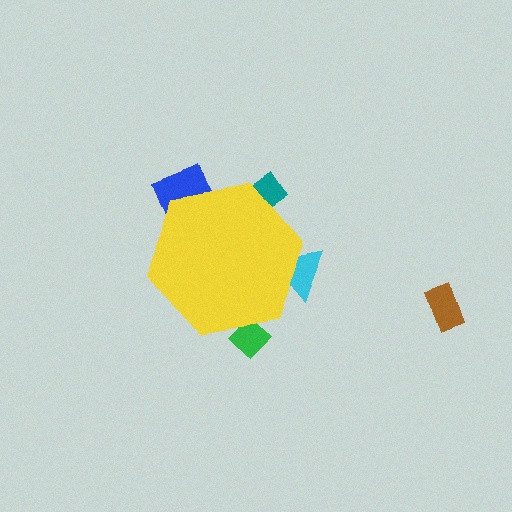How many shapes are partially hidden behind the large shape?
4 shapes are partially hidden.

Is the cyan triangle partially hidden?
Yes, the cyan triangle is partially hidden behind the yellow hexagon.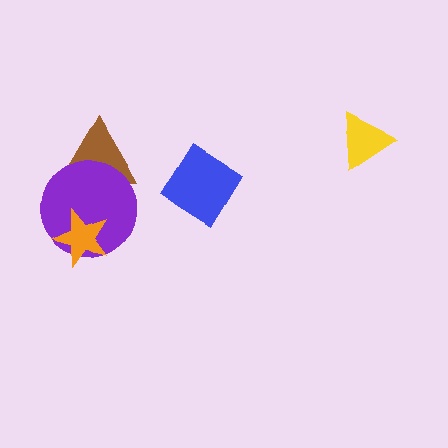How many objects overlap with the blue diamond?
0 objects overlap with the blue diamond.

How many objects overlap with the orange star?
1 object overlaps with the orange star.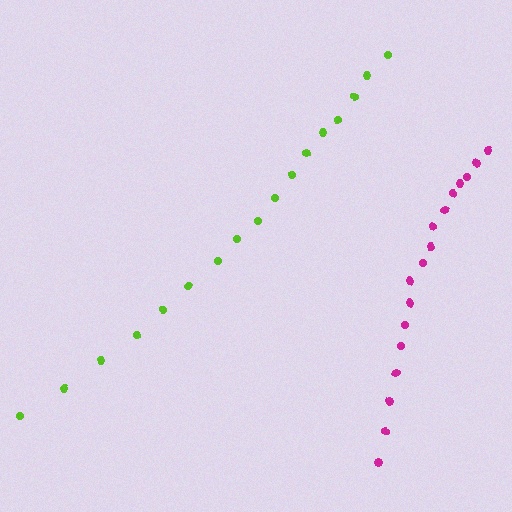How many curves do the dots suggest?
There are 2 distinct paths.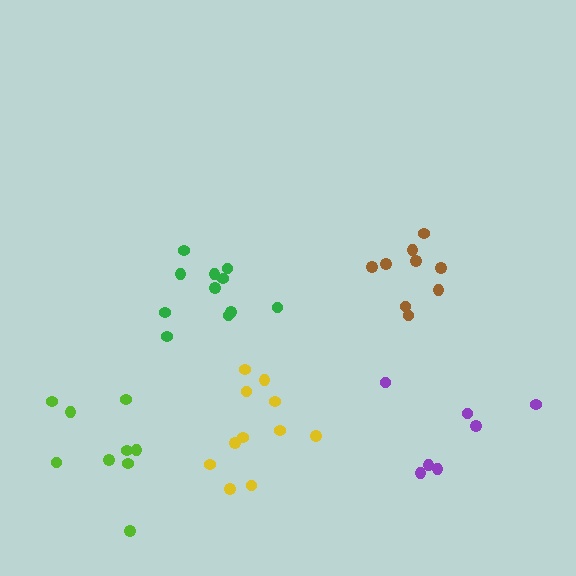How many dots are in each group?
Group 1: 9 dots, Group 2: 11 dots, Group 3: 11 dots, Group 4: 9 dots, Group 5: 7 dots (47 total).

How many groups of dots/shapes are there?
There are 5 groups.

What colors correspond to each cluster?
The clusters are colored: brown, yellow, green, lime, purple.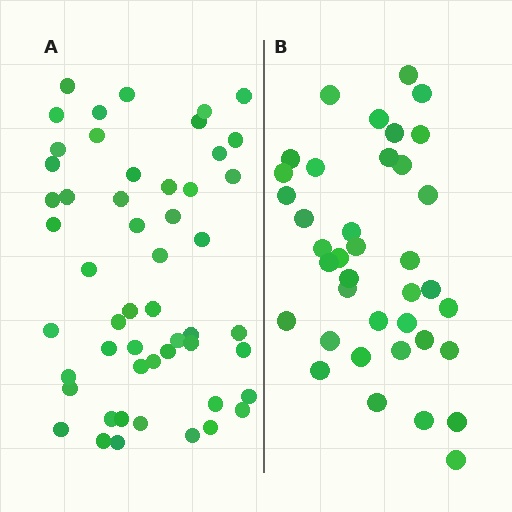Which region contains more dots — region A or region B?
Region A (the left region) has more dots.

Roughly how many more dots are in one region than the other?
Region A has approximately 15 more dots than region B.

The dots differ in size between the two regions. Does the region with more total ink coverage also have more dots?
No. Region B has more total ink coverage because its dots are larger, but region A actually contains more individual dots. Total area can be misleading — the number of items is what matters here.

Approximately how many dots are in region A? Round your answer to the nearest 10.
About 50 dots. (The exact count is 52, which rounds to 50.)